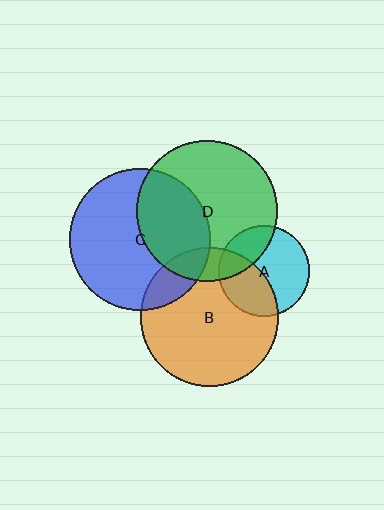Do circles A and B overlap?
Yes.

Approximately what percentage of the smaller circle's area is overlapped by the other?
Approximately 40%.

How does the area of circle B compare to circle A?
Approximately 2.3 times.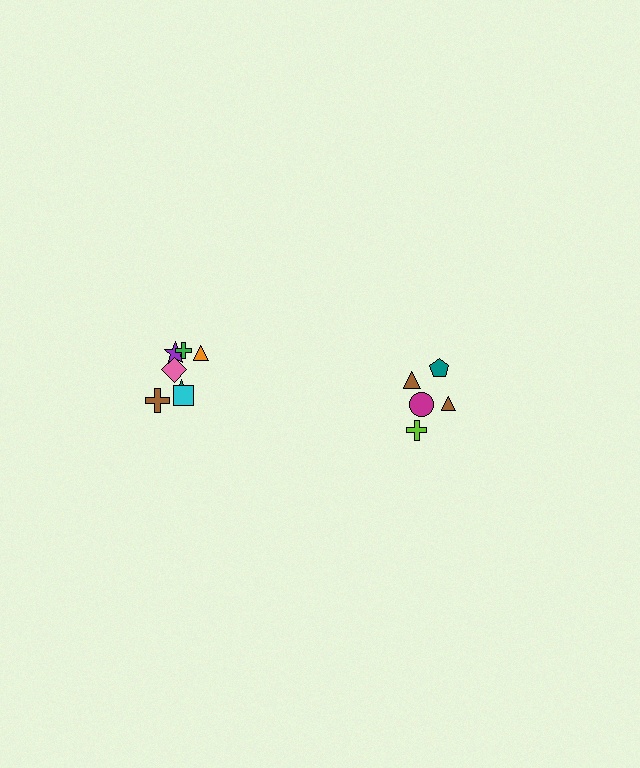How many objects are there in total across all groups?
There are 12 objects.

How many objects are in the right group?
There are 5 objects.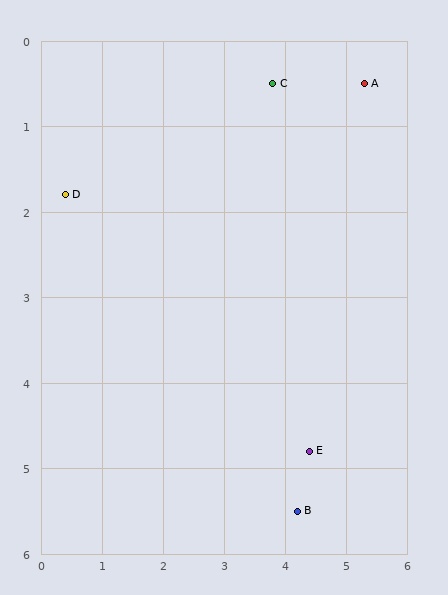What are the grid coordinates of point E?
Point E is at approximately (4.4, 4.8).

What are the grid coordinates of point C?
Point C is at approximately (3.8, 0.5).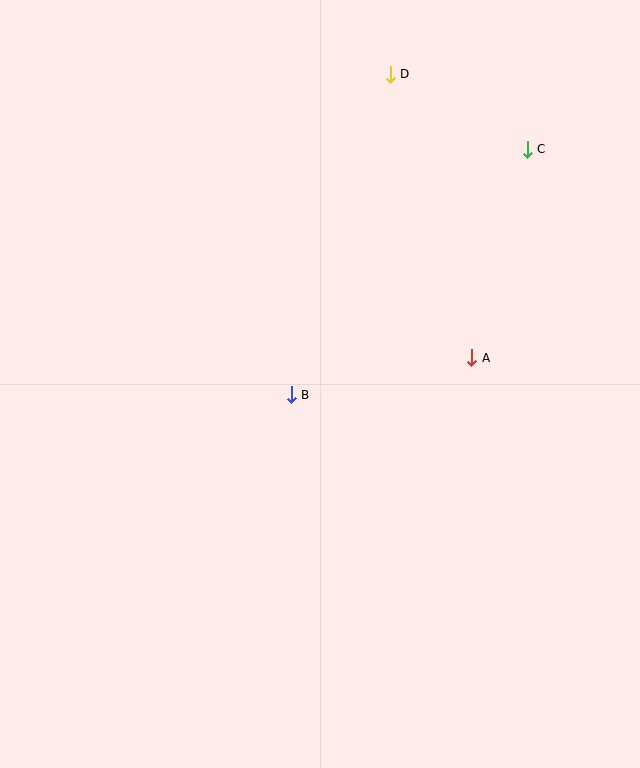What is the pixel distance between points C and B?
The distance between C and B is 341 pixels.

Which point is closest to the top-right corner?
Point C is closest to the top-right corner.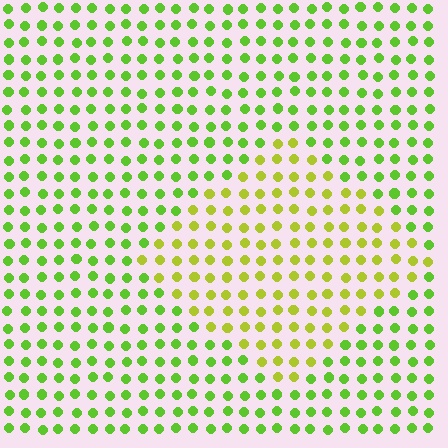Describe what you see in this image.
The image is filled with small lime elements in a uniform arrangement. A diamond-shaped region is visible where the elements are tinted to a slightly different hue, forming a subtle color boundary.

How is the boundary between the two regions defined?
The boundary is defined purely by a slight shift in hue (about 31 degrees). Spacing, size, and orientation are identical on both sides.